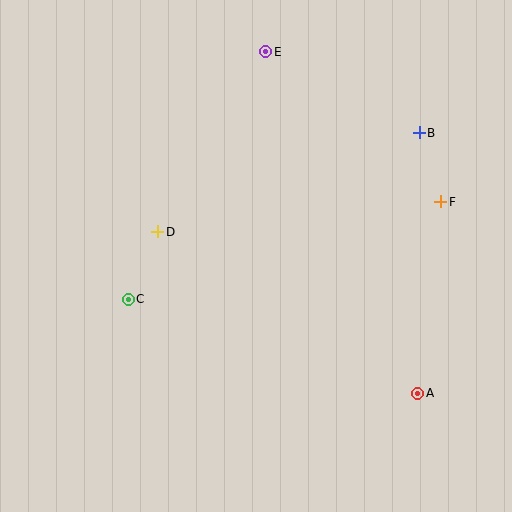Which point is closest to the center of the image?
Point D at (158, 232) is closest to the center.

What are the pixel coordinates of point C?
Point C is at (128, 299).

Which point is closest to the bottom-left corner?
Point C is closest to the bottom-left corner.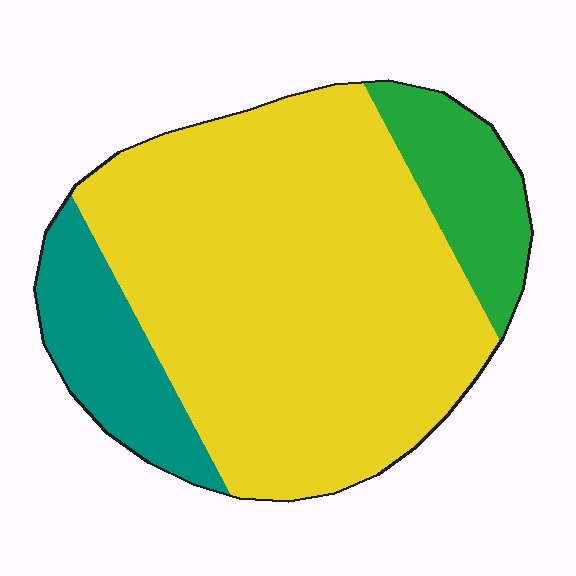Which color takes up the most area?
Yellow, at roughly 75%.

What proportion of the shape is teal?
Teal takes up about one eighth (1/8) of the shape.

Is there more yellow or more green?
Yellow.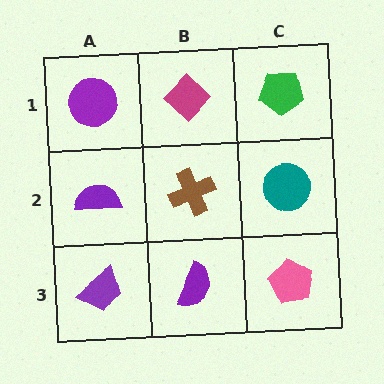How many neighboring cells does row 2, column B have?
4.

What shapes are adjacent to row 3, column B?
A brown cross (row 2, column B), a purple trapezoid (row 3, column A), a pink pentagon (row 3, column C).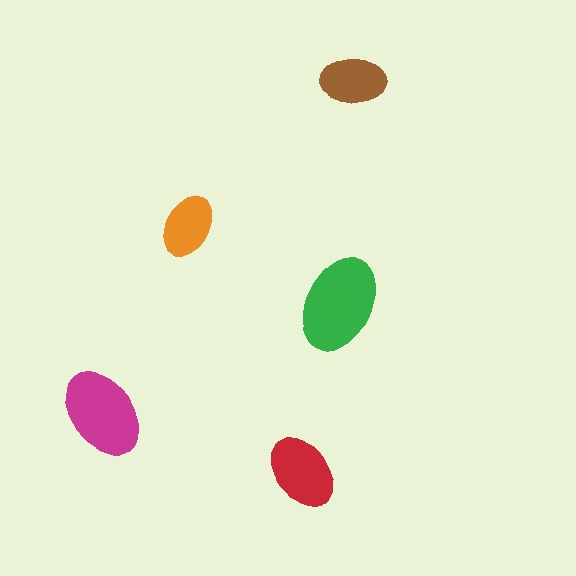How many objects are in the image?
There are 5 objects in the image.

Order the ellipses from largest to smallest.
the green one, the magenta one, the red one, the brown one, the orange one.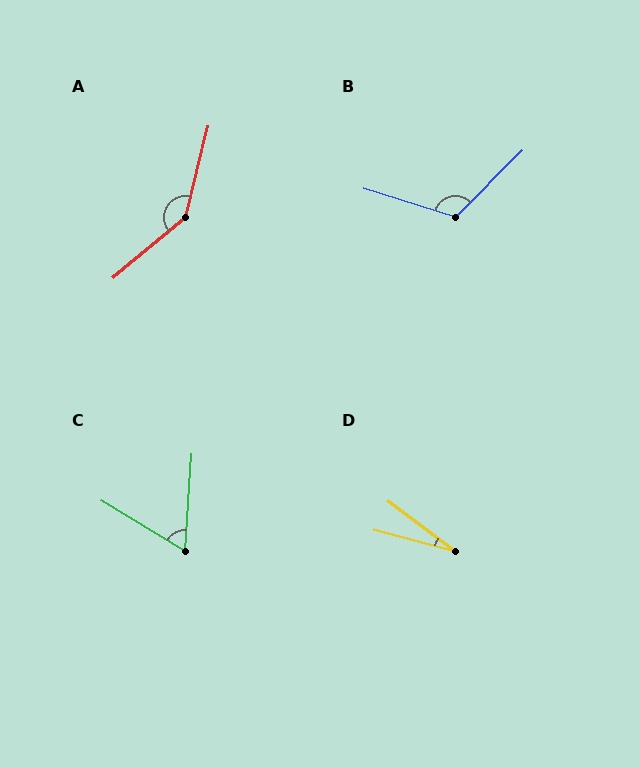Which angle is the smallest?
D, at approximately 23 degrees.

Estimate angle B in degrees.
Approximately 118 degrees.